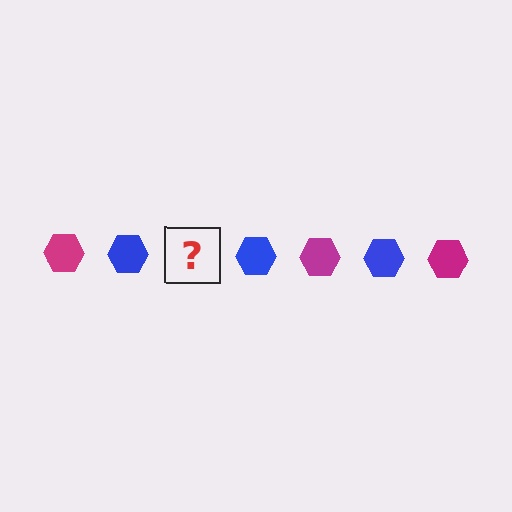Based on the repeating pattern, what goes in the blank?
The blank should be a magenta hexagon.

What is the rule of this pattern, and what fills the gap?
The rule is that the pattern cycles through magenta, blue hexagons. The gap should be filled with a magenta hexagon.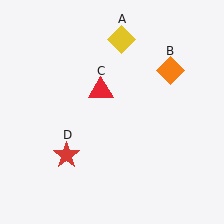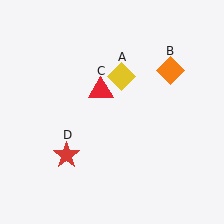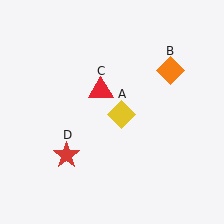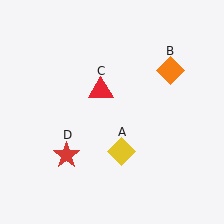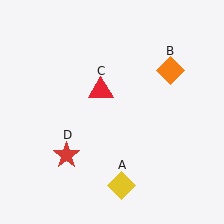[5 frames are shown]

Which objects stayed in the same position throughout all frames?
Orange diamond (object B) and red triangle (object C) and red star (object D) remained stationary.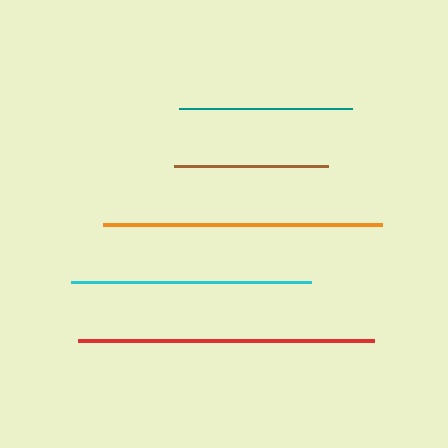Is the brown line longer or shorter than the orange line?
The orange line is longer than the brown line.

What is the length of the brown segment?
The brown segment is approximately 154 pixels long.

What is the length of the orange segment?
The orange segment is approximately 279 pixels long.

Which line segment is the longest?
The red line is the longest at approximately 296 pixels.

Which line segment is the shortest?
The brown line is the shortest at approximately 154 pixels.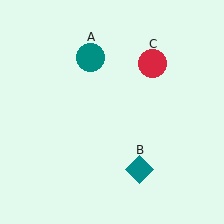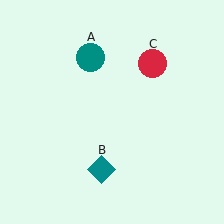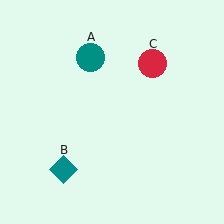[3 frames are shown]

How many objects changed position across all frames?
1 object changed position: teal diamond (object B).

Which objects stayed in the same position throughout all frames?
Teal circle (object A) and red circle (object C) remained stationary.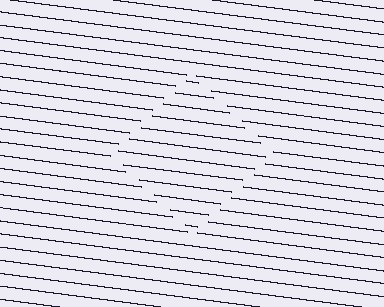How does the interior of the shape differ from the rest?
The interior of the shape contains the same grating, shifted by half a period — the contour is defined by the phase discontinuity where line-ends from the inner and outer gratings abut.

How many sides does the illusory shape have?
4 sides — the line-ends trace a square.